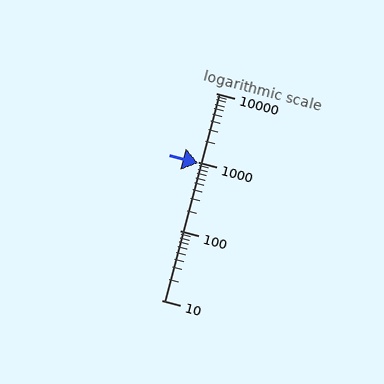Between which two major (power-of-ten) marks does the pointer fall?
The pointer is between 100 and 1000.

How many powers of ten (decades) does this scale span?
The scale spans 3 decades, from 10 to 10000.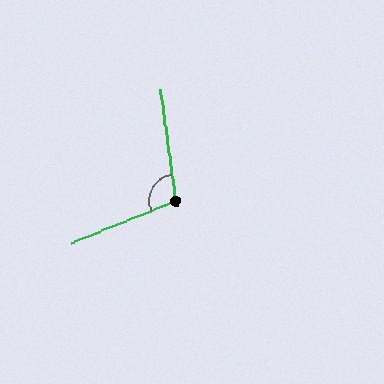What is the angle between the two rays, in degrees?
Approximately 104 degrees.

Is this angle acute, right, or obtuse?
It is obtuse.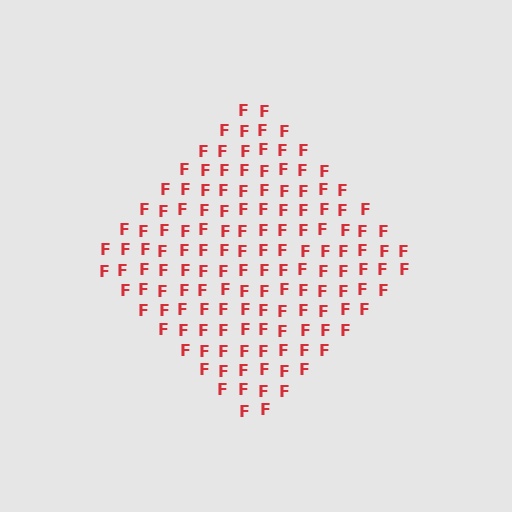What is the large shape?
The large shape is a diamond.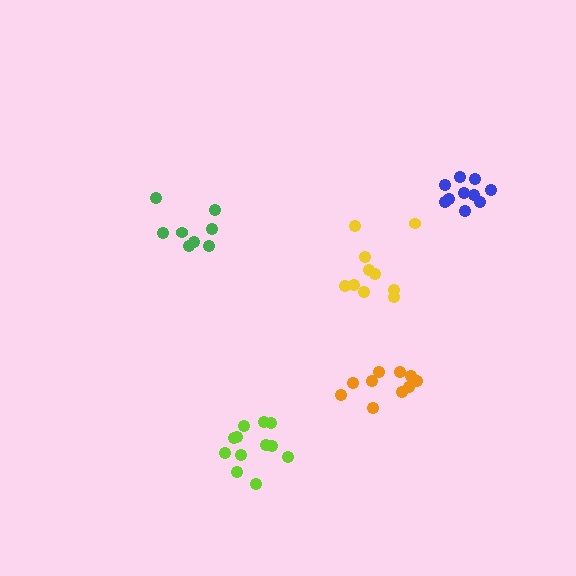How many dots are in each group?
Group 1: 8 dots, Group 2: 10 dots, Group 3: 12 dots, Group 4: 10 dots, Group 5: 10 dots (50 total).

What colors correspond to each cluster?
The clusters are colored: green, orange, lime, blue, yellow.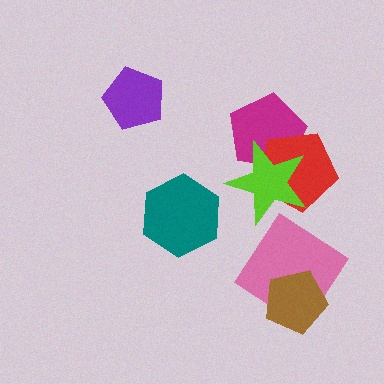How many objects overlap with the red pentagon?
2 objects overlap with the red pentagon.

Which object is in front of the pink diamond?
The brown pentagon is in front of the pink diamond.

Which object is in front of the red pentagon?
The lime star is in front of the red pentagon.